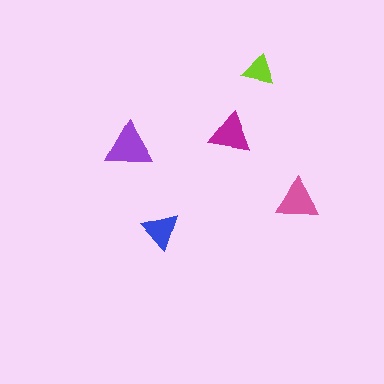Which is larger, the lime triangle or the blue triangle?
The blue one.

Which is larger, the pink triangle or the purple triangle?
The purple one.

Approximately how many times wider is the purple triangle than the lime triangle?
About 1.5 times wider.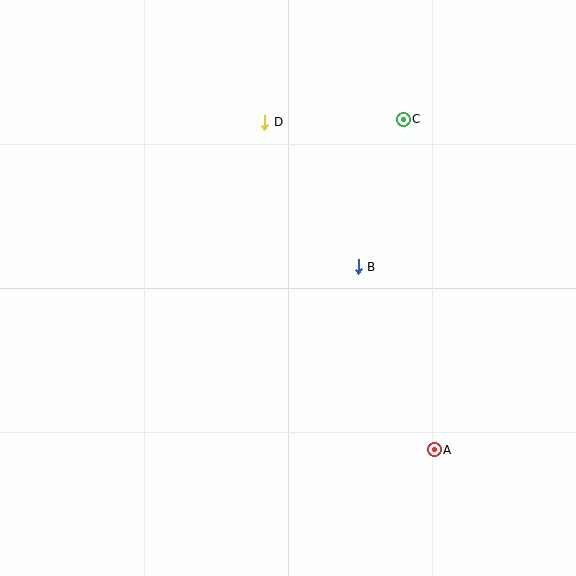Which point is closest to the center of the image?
Point B at (358, 267) is closest to the center.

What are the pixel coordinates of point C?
Point C is at (403, 119).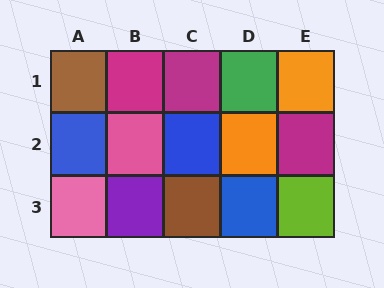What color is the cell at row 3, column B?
Purple.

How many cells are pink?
2 cells are pink.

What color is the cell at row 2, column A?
Blue.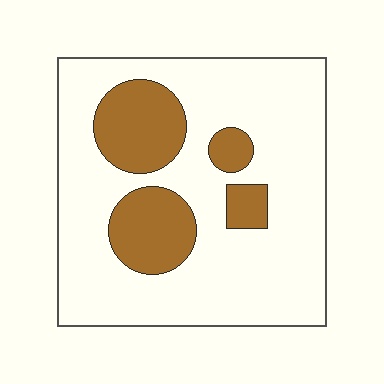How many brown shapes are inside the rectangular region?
4.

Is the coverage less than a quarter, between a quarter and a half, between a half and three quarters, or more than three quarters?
Less than a quarter.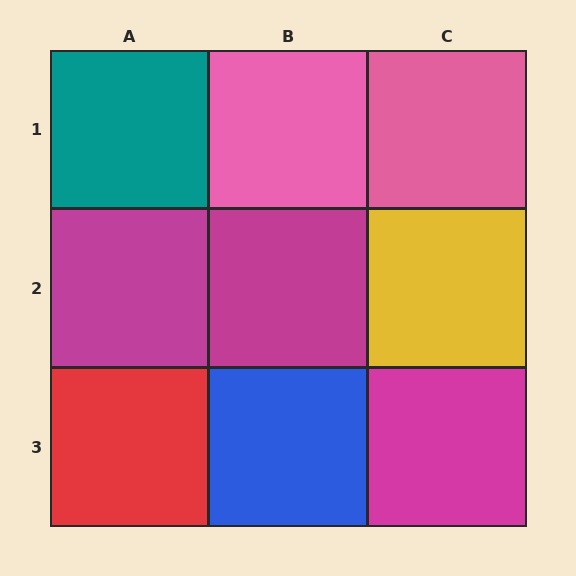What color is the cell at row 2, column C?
Yellow.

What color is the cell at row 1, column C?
Pink.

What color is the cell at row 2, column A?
Magenta.